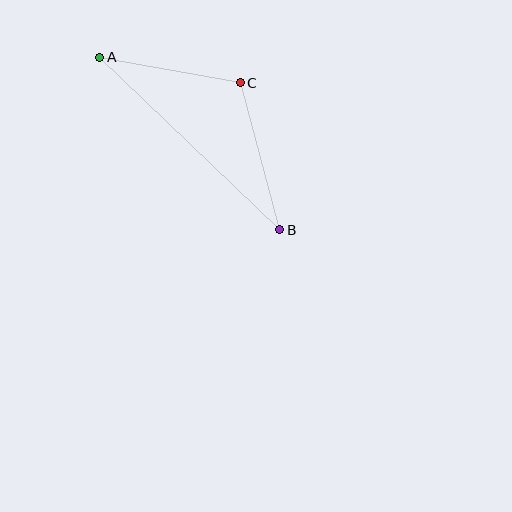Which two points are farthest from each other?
Points A and B are farthest from each other.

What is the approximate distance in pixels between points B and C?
The distance between B and C is approximately 152 pixels.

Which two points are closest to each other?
Points A and C are closest to each other.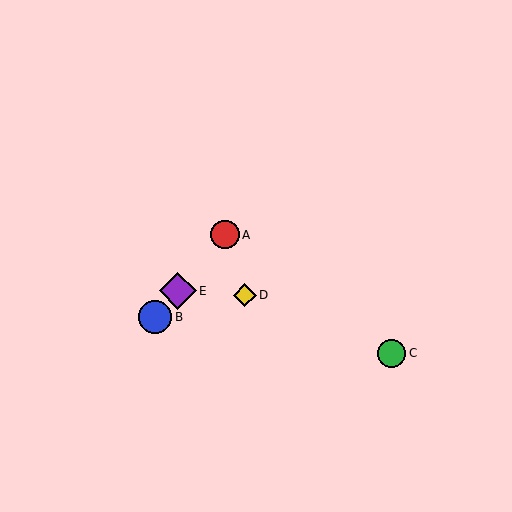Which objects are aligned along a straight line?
Objects A, B, E are aligned along a straight line.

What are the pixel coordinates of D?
Object D is at (245, 295).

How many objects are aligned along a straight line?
3 objects (A, B, E) are aligned along a straight line.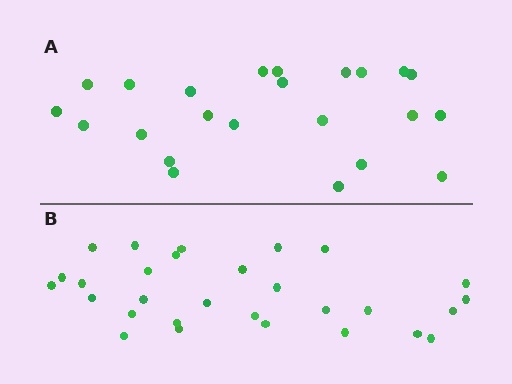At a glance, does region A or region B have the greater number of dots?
Region B (the bottom region) has more dots.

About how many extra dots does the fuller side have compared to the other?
Region B has about 6 more dots than region A.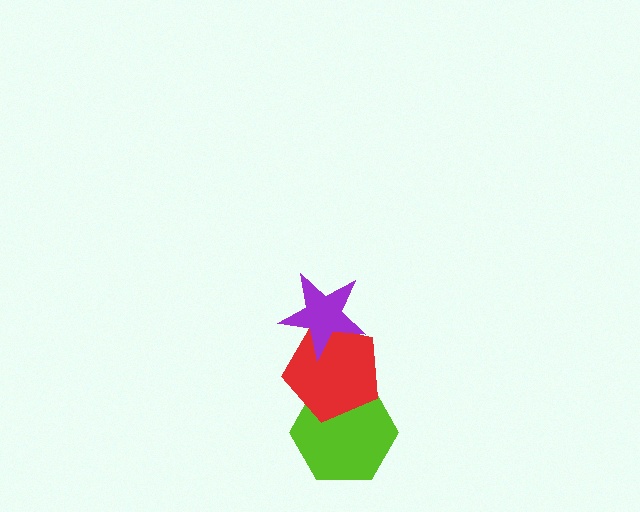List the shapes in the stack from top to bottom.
From top to bottom: the purple star, the red pentagon, the lime hexagon.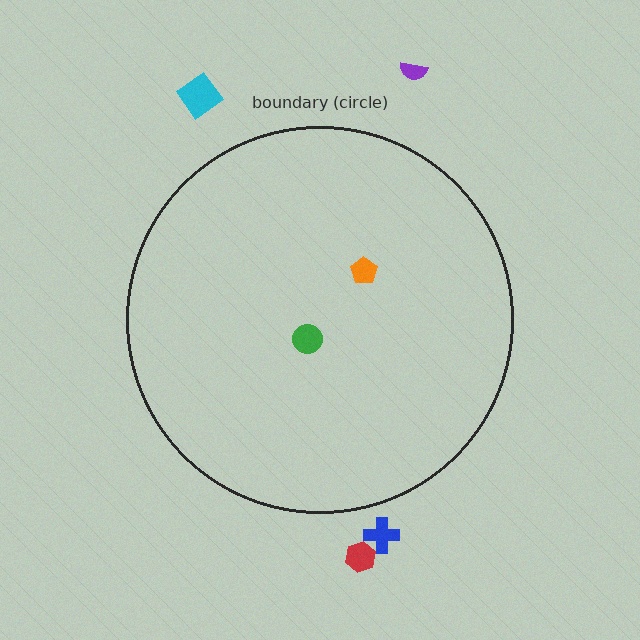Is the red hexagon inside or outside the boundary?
Outside.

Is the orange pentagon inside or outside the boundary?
Inside.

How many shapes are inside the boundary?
2 inside, 4 outside.